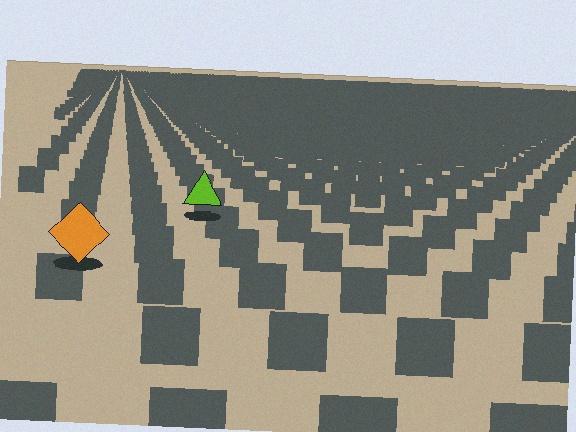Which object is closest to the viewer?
The orange diamond is closest. The texture marks near it are larger and more spread out.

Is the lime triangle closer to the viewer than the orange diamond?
No. The orange diamond is closer — you can tell from the texture gradient: the ground texture is coarser near it.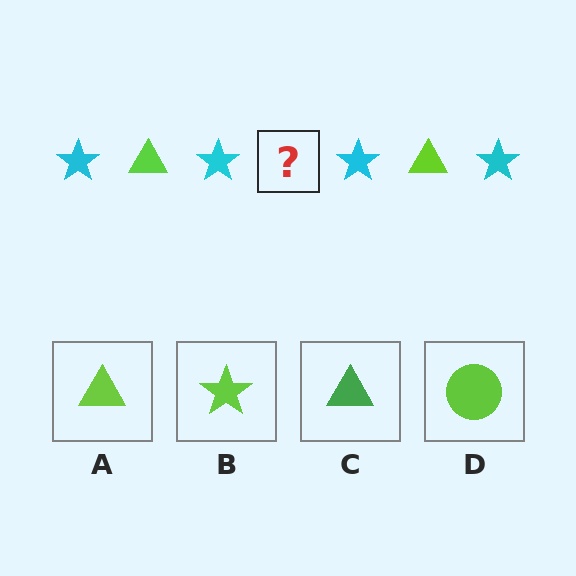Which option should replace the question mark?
Option A.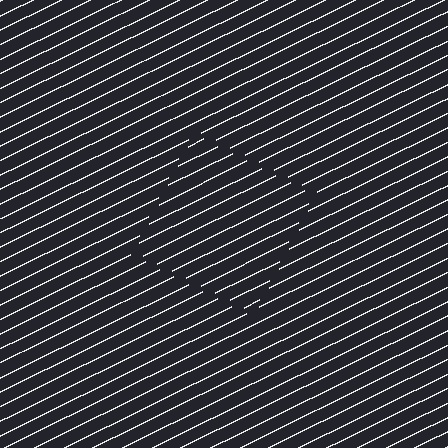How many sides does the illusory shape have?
4 sides — the line-ends trace a square.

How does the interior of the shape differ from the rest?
The interior of the shape contains the same grating, shifted by half a period — the contour is defined by the phase discontinuity where line-ends from the inner and outer gratings abut.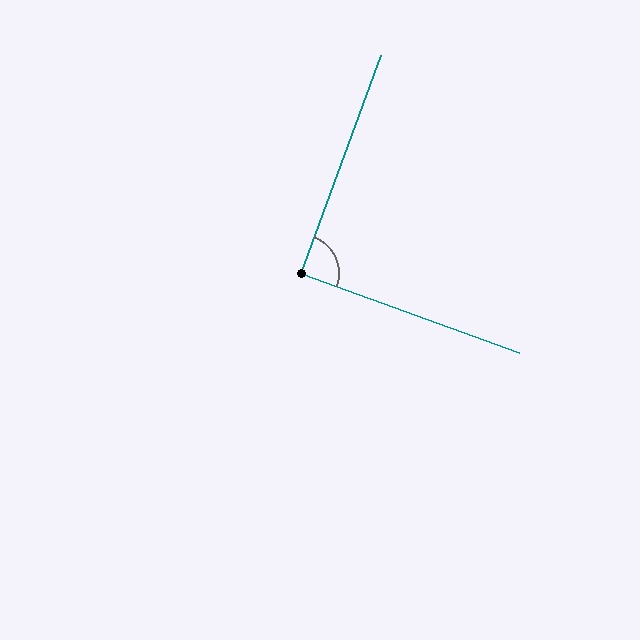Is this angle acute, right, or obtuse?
It is approximately a right angle.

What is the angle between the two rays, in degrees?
Approximately 90 degrees.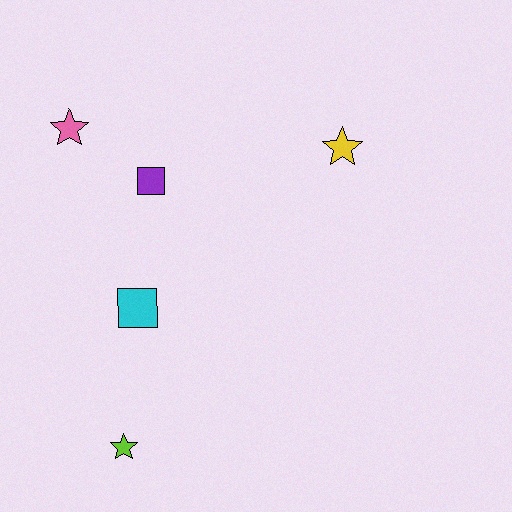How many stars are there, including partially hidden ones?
There are 3 stars.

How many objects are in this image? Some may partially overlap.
There are 5 objects.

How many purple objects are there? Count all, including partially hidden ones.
There is 1 purple object.